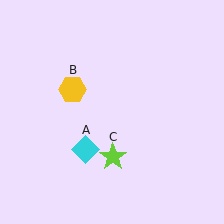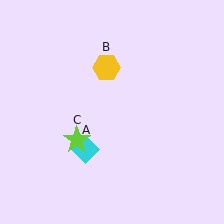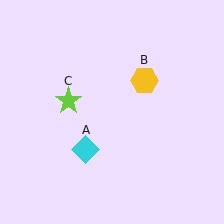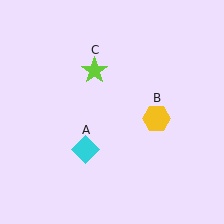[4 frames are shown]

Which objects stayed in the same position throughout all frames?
Cyan diamond (object A) remained stationary.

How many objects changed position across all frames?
2 objects changed position: yellow hexagon (object B), lime star (object C).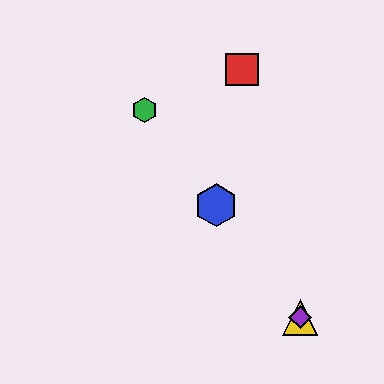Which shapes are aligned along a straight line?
The blue hexagon, the green hexagon, the yellow triangle, the purple diamond are aligned along a straight line.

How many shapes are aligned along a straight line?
4 shapes (the blue hexagon, the green hexagon, the yellow triangle, the purple diamond) are aligned along a straight line.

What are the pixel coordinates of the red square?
The red square is at (242, 69).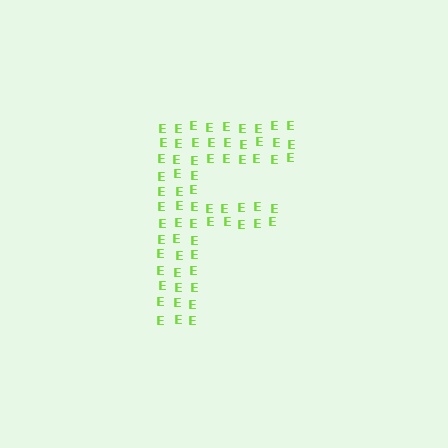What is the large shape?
The large shape is the letter F.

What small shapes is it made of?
It is made of small letter E's.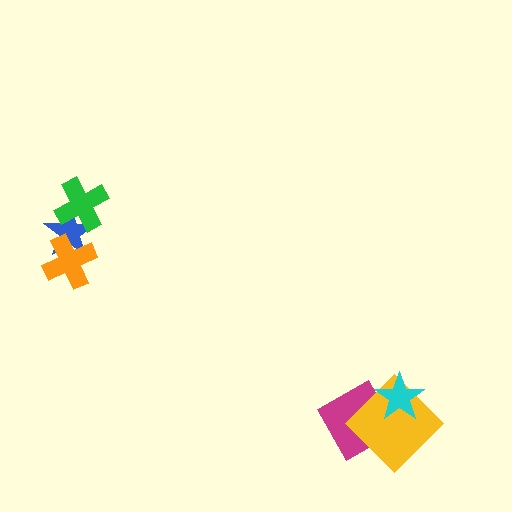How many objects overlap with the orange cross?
1 object overlaps with the orange cross.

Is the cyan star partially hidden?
No, no other shape covers it.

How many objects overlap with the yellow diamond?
2 objects overlap with the yellow diamond.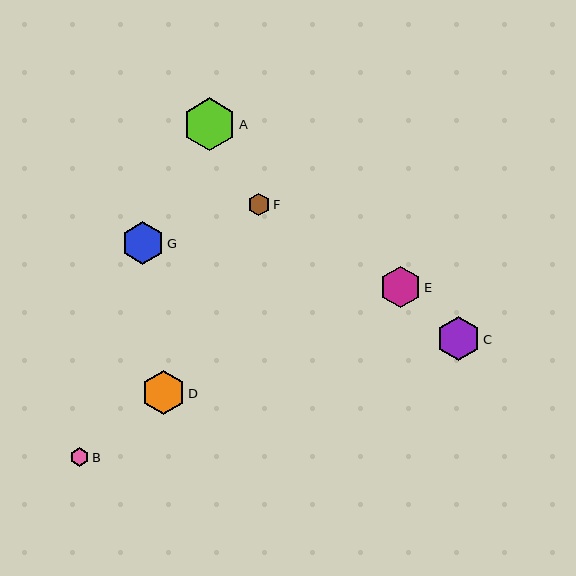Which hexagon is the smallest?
Hexagon B is the smallest with a size of approximately 18 pixels.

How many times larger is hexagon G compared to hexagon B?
Hexagon G is approximately 2.3 times the size of hexagon B.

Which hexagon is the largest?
Hexagon A is the largest with a size of approximately 53 pixels.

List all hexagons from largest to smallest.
From largest to smallest: A, C, D, G, E, F, B.